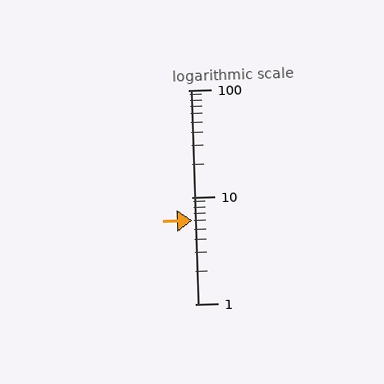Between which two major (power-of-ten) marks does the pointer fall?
The pointer is between 1 and 10.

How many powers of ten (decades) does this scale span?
The scale spans 2 decades, from 1 to 100.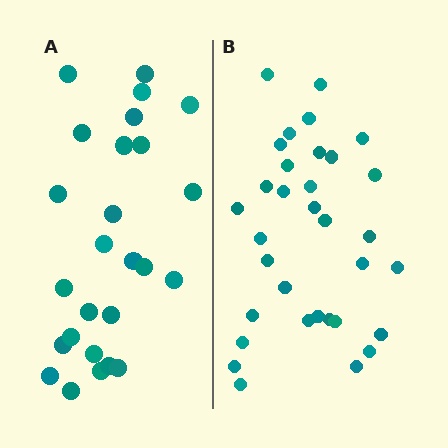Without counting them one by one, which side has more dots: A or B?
Region B (the right region) has more dots.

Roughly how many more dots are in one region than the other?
Region B has roughly 8 or so more dots than region A.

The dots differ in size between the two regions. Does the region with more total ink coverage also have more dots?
No. Region A has more total ink coverage because its dots are larger, but region B actually contains more individual dots. Total area can be misleading — the number of items is what matters here.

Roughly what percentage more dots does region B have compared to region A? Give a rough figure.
About 25% more.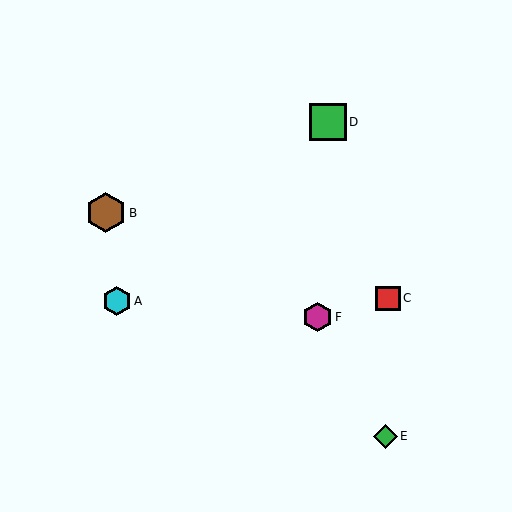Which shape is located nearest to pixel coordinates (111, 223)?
The brown hexagon (labeled B) at (106, 213) is nearest to that location.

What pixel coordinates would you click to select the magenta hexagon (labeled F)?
Click at (318, 317) to select the magenta hexagon F.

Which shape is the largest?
The brown hexagon (labeled B) is the largest.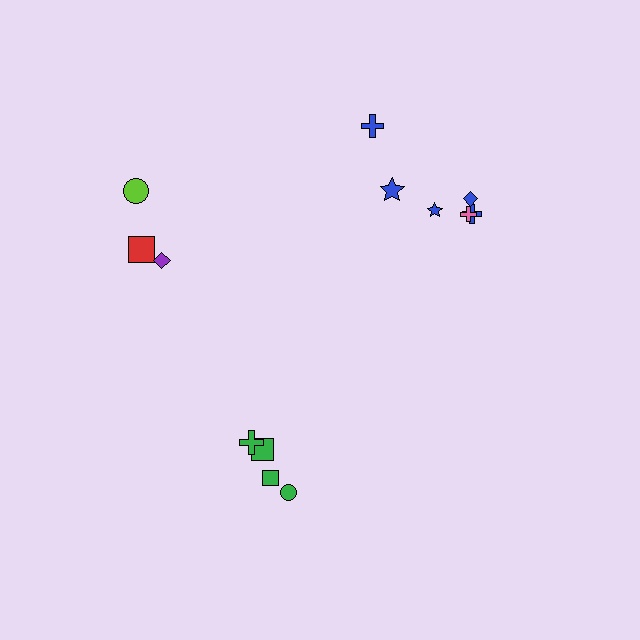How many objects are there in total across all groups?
There are 13 objects.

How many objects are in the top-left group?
There are 3 objects.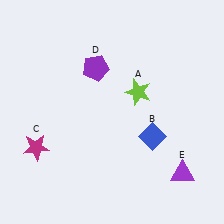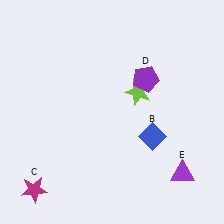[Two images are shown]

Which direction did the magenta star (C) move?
The magenta star (C) moved down.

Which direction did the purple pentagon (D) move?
The purple pentagon (D) moved right.